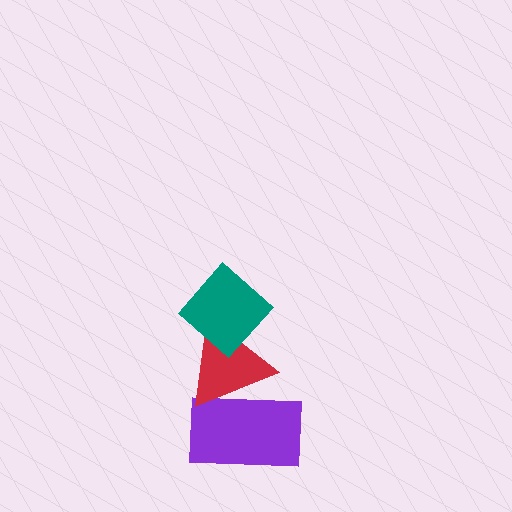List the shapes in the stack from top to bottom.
From top to bottom: the teal diamond, the red triangle, the purple rectangle.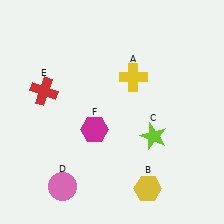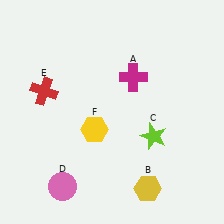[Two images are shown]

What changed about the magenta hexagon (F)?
In Image 1, F is magenta. In Image 2, it changed to yellow.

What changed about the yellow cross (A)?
In Image 1, A is yellow. In Image 2, it changed to magenta.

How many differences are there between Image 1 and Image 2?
There are 2 differences between the two images.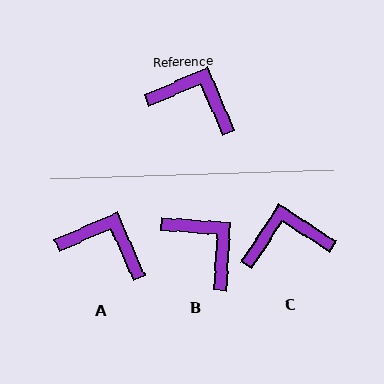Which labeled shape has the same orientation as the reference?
A.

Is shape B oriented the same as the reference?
No, it is off by about 27 degrees.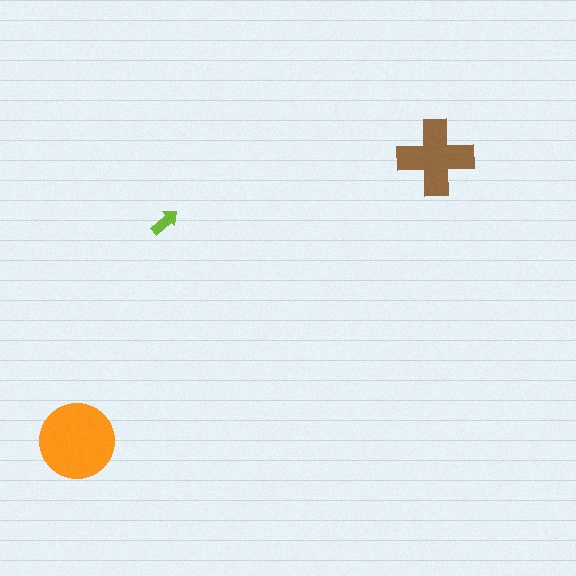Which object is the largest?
The orange circle.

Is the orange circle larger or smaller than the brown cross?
Larger.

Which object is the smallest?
The lime arrow.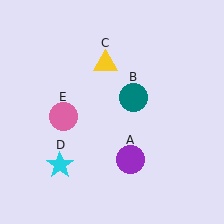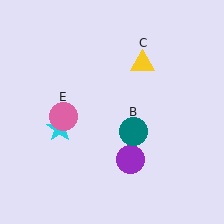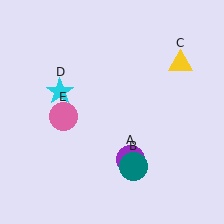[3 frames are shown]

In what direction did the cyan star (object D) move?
The cyan star (object D) moved up.